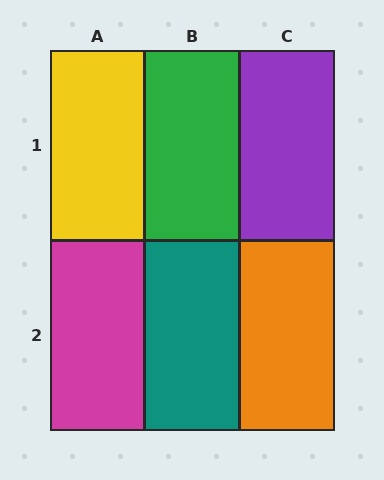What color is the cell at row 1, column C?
Purple.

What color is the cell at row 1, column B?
Green.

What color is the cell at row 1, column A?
Yellow.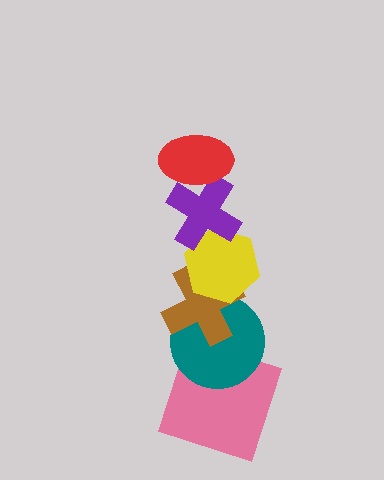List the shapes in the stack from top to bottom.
From top to bottom: the red ellipse, the purple cross, the yellow hexagon, the brown cross, the teal circle, the pink square.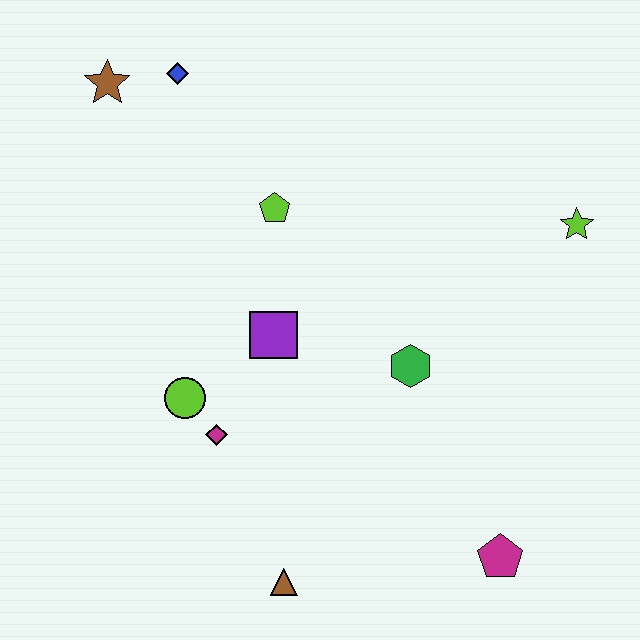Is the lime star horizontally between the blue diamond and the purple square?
No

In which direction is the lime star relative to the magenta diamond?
The lime star is to the right of the magenta diamond.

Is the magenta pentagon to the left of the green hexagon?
No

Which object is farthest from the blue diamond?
The magenta pentagon is farthest from the blue diamond.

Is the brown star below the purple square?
No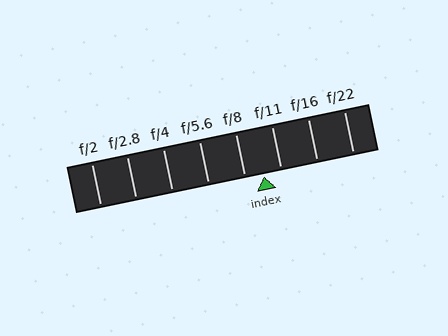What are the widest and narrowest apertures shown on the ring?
The widest aperture shown is f/2 and the narrowest is f/22.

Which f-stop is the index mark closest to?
The index mark is closest to f/11.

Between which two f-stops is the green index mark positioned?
The index mark is between f/8 and f/11.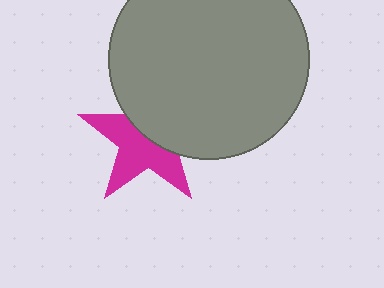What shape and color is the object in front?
The object in front is a gray circle.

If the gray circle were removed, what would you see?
You would see the complete magenta star.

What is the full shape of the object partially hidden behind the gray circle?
The partially hidden object is a magenta star.